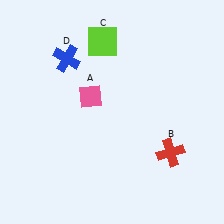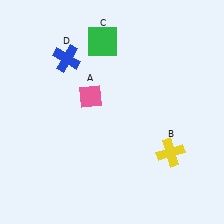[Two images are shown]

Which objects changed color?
B changed from red to yellow. C changed from lime to green.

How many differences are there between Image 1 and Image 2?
There are 2 differences between the two images.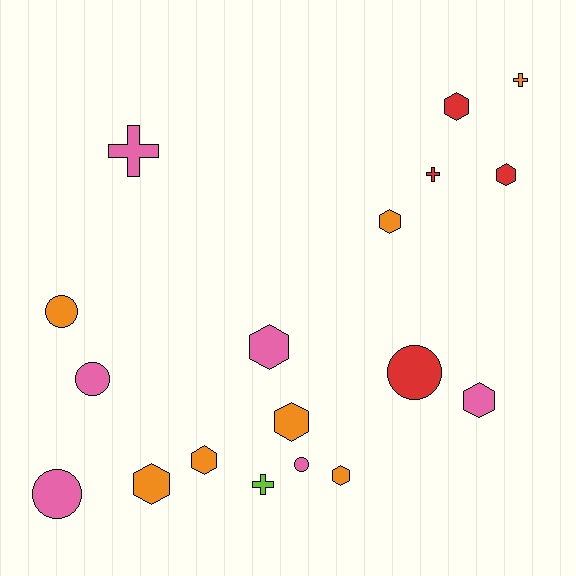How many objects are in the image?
There are 18 objects.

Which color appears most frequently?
Orange, with 7 objects.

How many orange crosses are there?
There is 1 orange cross.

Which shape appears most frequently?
Hexagon, with 9 objects.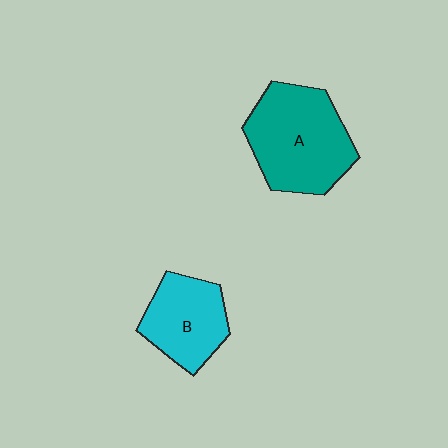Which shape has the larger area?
Shape A (teal).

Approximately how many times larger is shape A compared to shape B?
Approximately 1.5 times.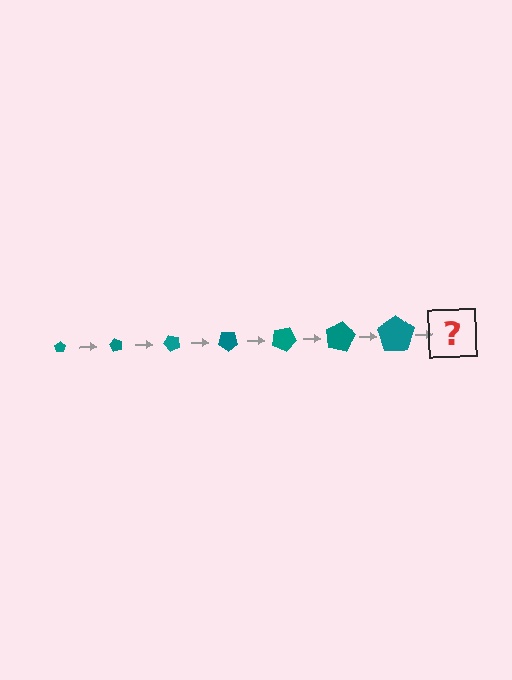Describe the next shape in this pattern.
It should be a pentagon, larger than the previous one and rotated 420 degrees from the start.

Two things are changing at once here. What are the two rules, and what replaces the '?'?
The two rules are that the pentagon grows larger each step and it rotates 60 degrees each step. The '?' should be a pentagon, larger than the previous one and rotated 420 degrees from the start.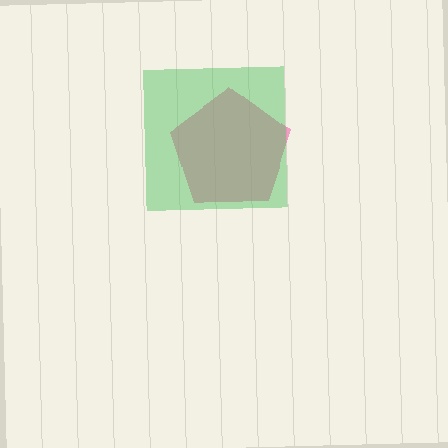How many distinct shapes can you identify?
There are 2 distinct shapes: a pink pentagon, a green square.